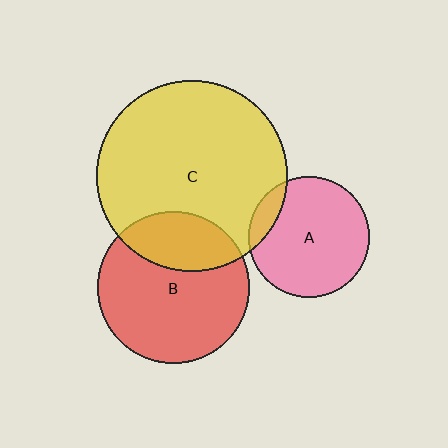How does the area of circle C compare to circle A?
Approximately 2.5 times.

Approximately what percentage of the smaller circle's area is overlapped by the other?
Approximately 10%.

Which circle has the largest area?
Circle C (yellow).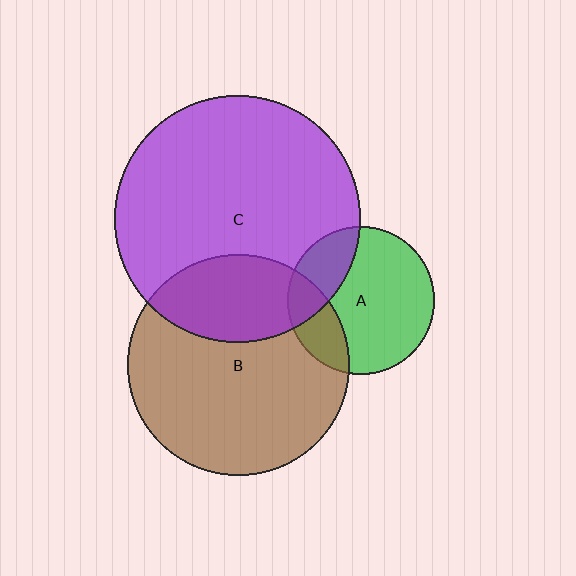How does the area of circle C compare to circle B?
Approximately 1.2 times.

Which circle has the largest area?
Circle C (purple).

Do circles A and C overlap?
Yes.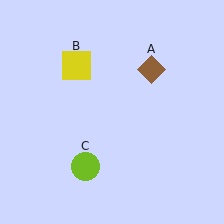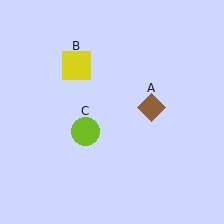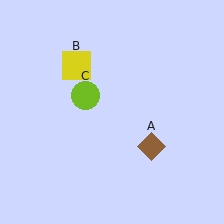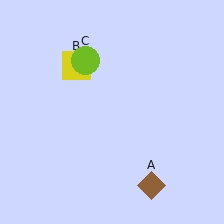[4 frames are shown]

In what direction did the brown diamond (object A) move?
The brown diamond (object A) moved down.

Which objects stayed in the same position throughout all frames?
Yellow square (object B) remained stationary.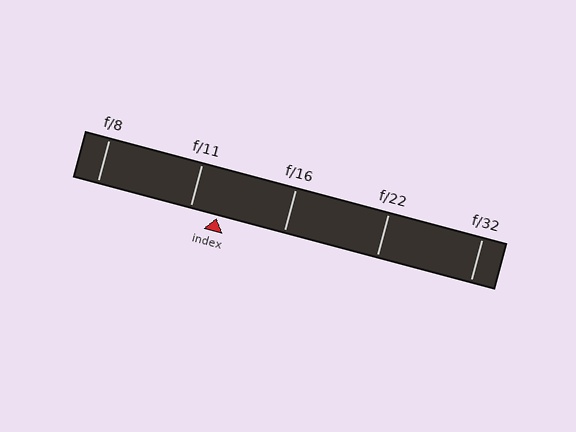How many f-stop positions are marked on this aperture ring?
There are 5 f-stop positions marked.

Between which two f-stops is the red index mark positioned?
The index mark is between f/11 and f/16.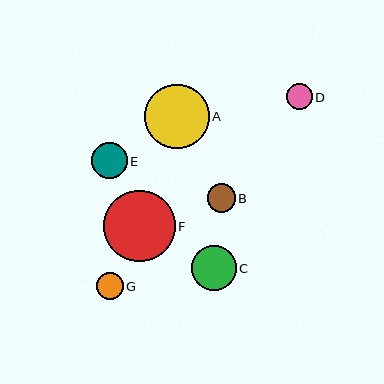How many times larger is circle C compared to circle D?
Circle C is approximately 1.7 times the size of circle D.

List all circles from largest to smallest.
From largest to smallest: F, A, C, E, B, G, D.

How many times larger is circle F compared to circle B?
Circle F is approximately 2.5 times the size of circle B.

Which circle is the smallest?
Circle D is the smallest with a size of approximately 26 pixels.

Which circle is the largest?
Circle F is the largest with a size of approximately 71 pixels.